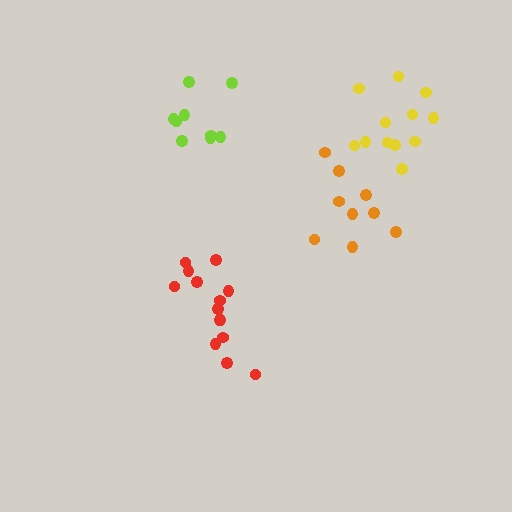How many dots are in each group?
Group 1: 9 dots, Group 2: 9 dots, Group 3: 12 dots, Group 4: 14 dots (44 total).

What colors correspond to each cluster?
The clusters are colored: lime, orange, yellow, red.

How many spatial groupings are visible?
There are 4 spatial groupings.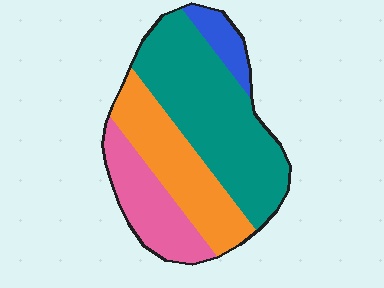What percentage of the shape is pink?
Pink covers about 20% of the shape.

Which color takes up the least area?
Blue, at roughly 5%.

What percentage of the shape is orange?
Orange covers around 25% of the shape.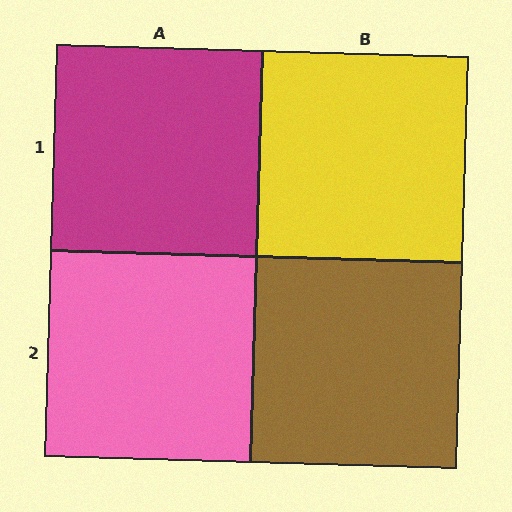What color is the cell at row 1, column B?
Yellow.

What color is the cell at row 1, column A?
Magenta.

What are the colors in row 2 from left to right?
Pink, brown.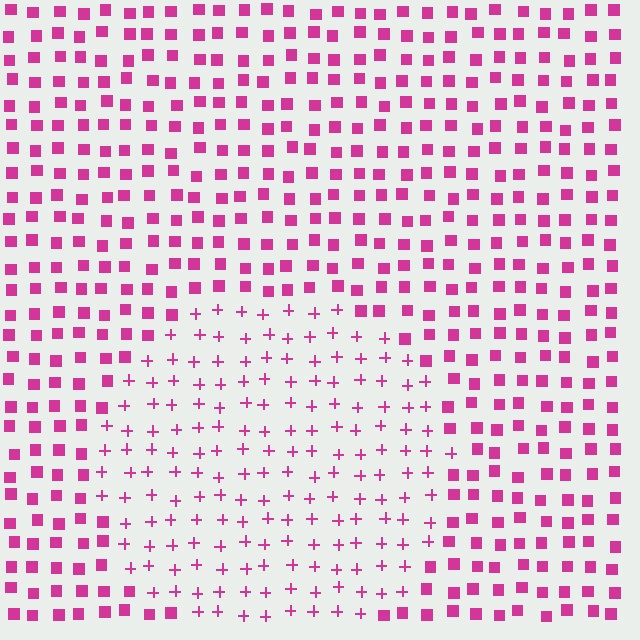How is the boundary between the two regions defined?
The boundary is defined by a change in element shape: plus signs inside vs. squares outside. All elements share the same color and spacing.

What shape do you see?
I see a circle.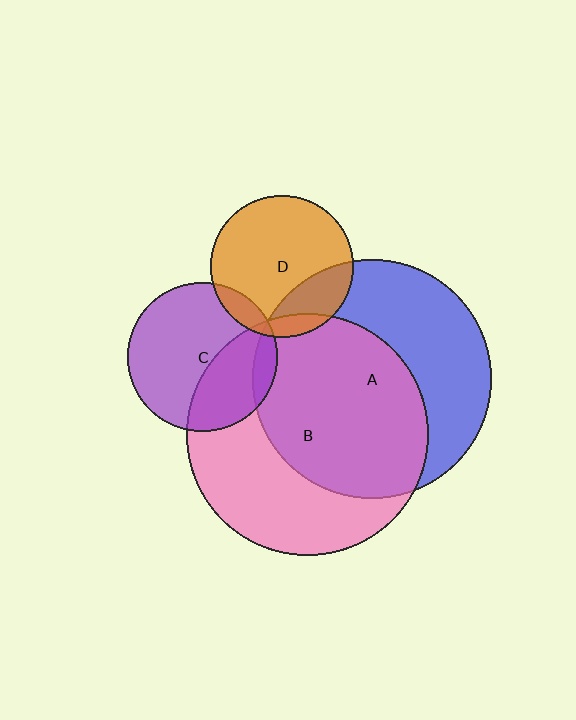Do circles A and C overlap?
Yes.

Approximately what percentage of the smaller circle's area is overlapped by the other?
Approximately 10%.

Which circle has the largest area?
Circle B (pink).